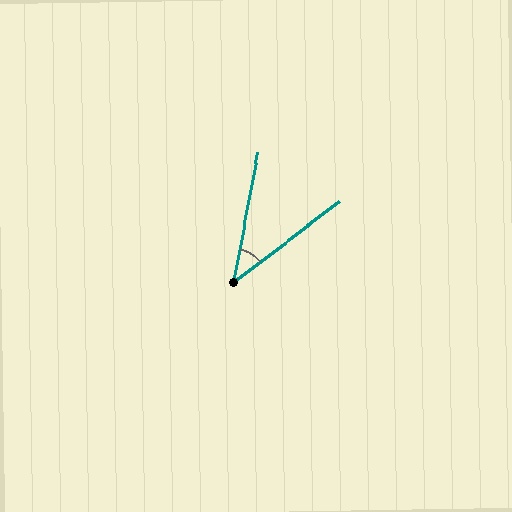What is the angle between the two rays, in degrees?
Approximately 42 degrees.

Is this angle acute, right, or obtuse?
It is acute.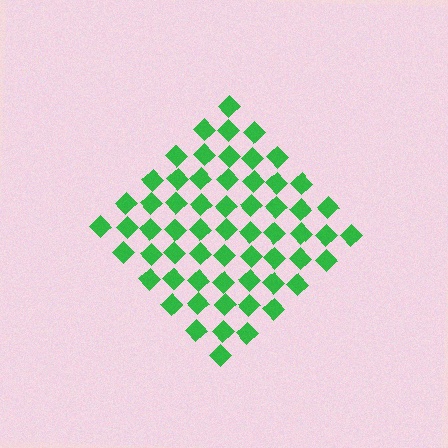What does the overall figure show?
The overall figure shows a diamond.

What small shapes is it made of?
It is made of small diamonds.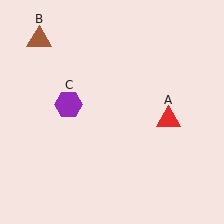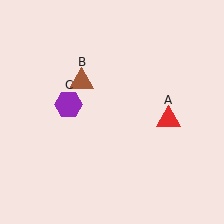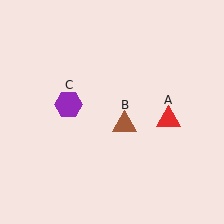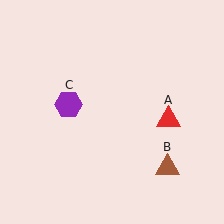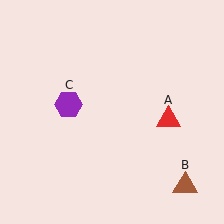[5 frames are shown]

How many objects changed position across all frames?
1 object changed position: brown triangle (object B).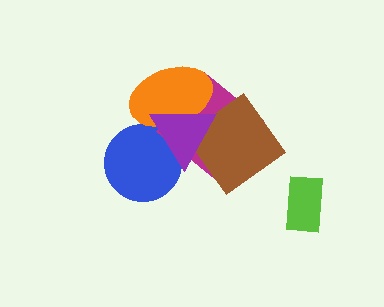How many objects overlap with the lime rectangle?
0 objects overlap with the lime rectangle.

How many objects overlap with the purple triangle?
4 objects overlap with the purple triangle.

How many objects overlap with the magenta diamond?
3 objects overlap with the magenta diamond.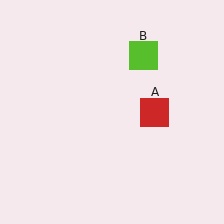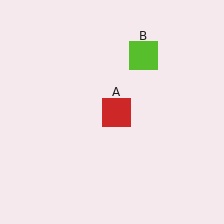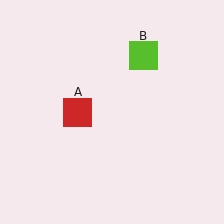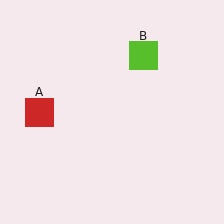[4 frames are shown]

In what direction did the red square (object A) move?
The red square (object A) moved left.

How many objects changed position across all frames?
1 object changed position: red square (object A).